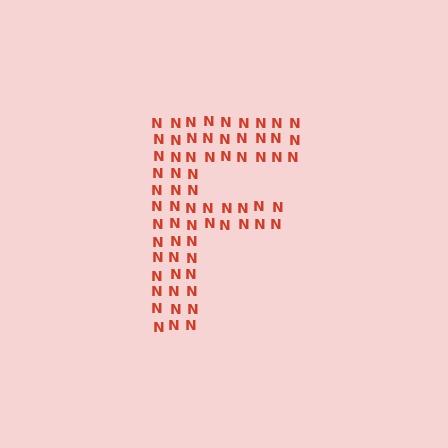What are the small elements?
The small elements are letter N's.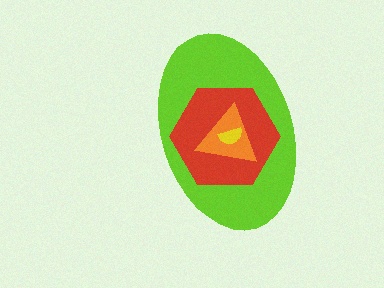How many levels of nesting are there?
4.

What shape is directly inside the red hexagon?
The orange triangle.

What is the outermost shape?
The lime ellipse.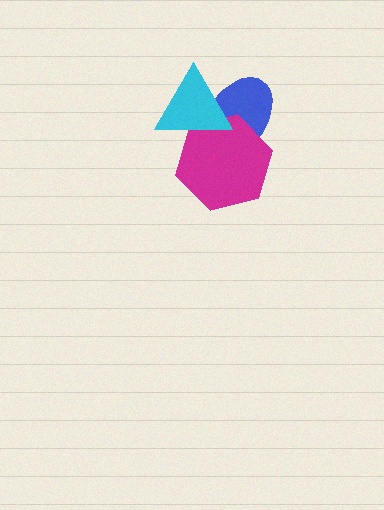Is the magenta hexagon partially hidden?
Yes, it is partially covered by another shape.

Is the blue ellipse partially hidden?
Yes, it is partially covered by another shape.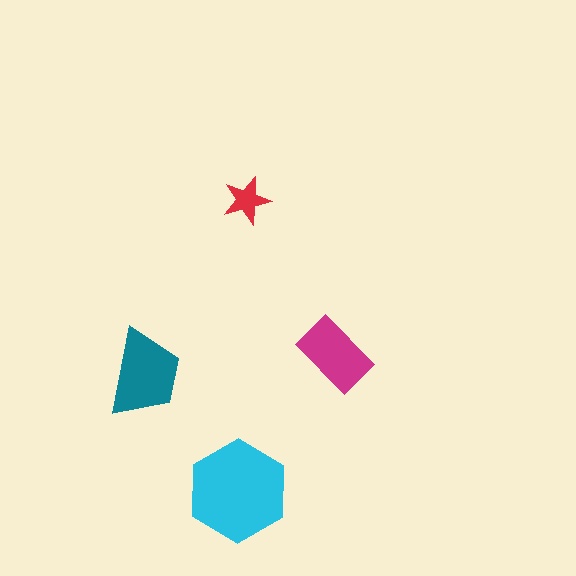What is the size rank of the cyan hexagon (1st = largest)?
1st.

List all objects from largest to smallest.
The cyan hexagon, the teal trapezoid, the magenta rectangle, the red star.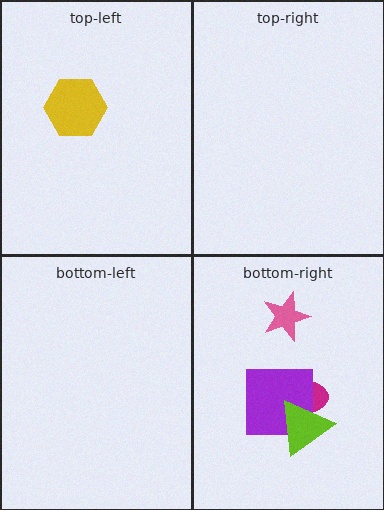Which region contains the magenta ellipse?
The bottom-right region.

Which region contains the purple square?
The bottom-right region.